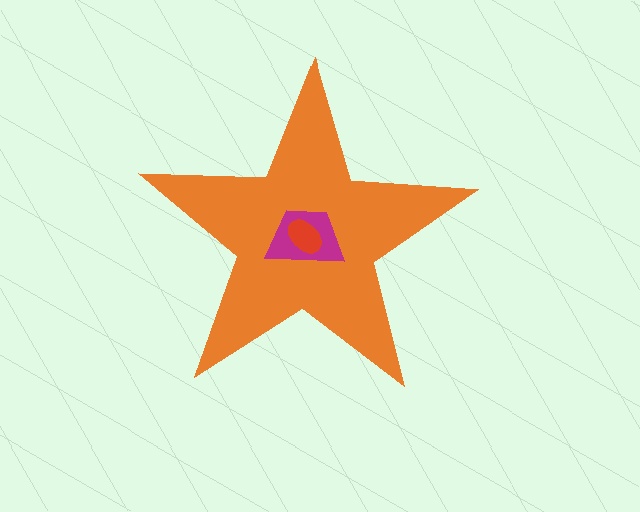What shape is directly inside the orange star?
The magenta trapezoid.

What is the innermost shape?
The red ellipse.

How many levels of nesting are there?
3.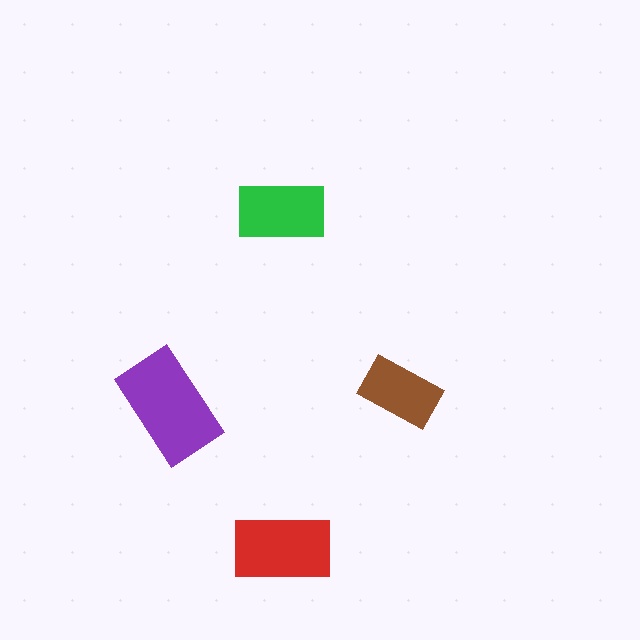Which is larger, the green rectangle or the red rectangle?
The red one.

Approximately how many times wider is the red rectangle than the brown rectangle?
About 1.5 times wider.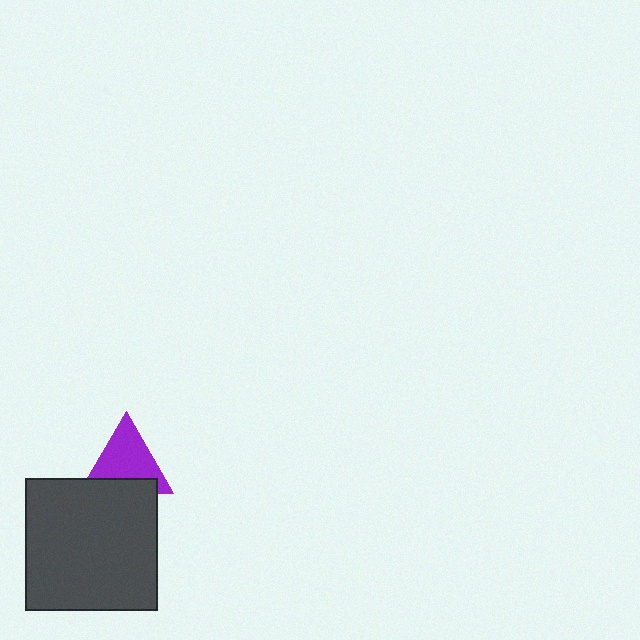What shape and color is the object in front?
The object in front is a dark gray square.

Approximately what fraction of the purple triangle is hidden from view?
Roughly 30% of the purple triangle is hidden behind the dark gray square.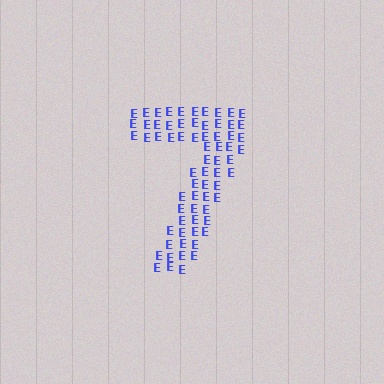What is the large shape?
The large shape is the digit 7.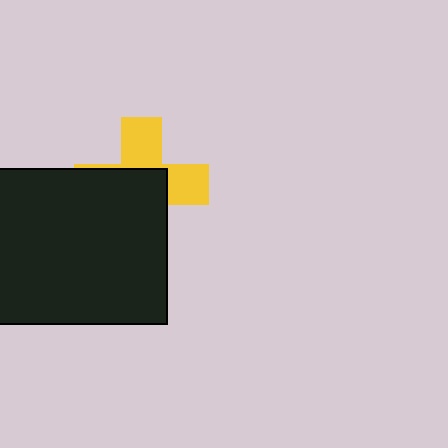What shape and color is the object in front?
The object in front is a black rectangle.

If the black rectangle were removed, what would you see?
You would see the complete yellow cross.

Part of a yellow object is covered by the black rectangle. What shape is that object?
It is a cross.